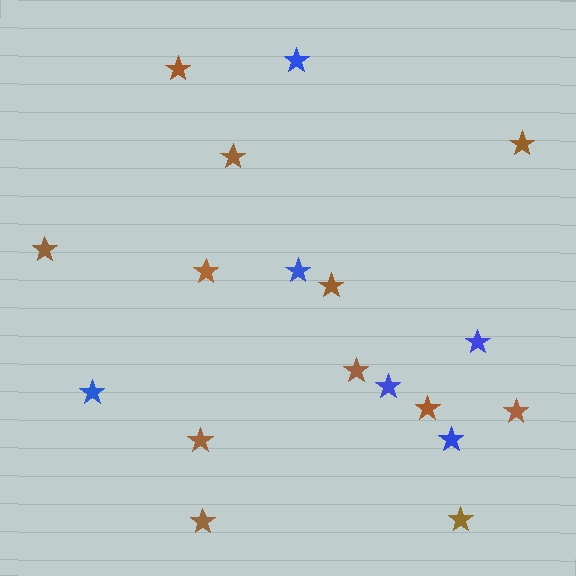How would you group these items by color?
There are 2 groups: one group of brown stars (12) and one group of blue stars (6).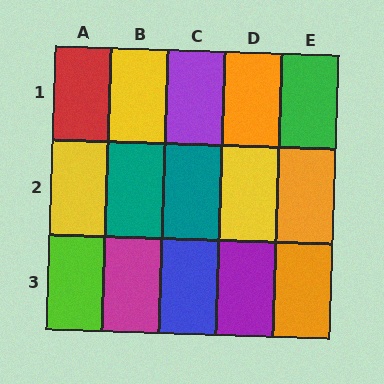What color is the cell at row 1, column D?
Orange.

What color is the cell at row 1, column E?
Green.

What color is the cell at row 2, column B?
Teal.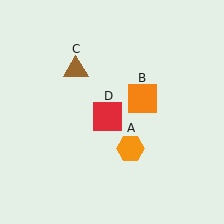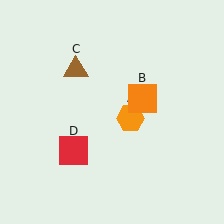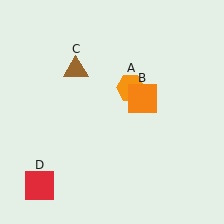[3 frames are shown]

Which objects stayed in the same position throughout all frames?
Orange square (object B) and brown triangle (object C) remained stationary.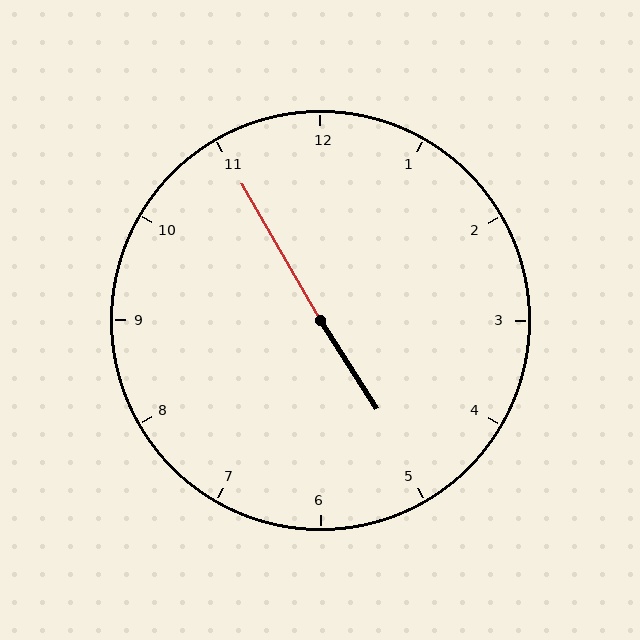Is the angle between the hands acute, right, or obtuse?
It is obtuse.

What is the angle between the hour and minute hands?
Approximately 178 degrees.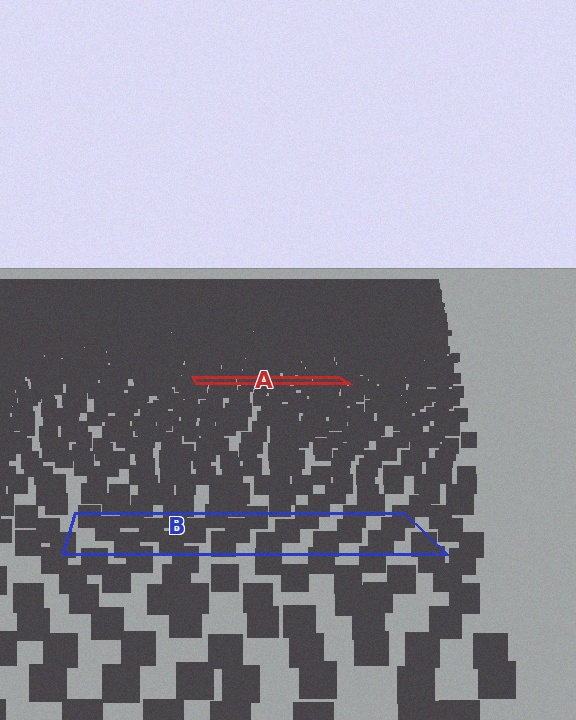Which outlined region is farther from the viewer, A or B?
Region A is farther from the viewer — the texture elements inside it appear smaller and more densely packed.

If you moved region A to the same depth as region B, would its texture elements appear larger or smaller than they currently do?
They would appear larger. At a closer depth, the same texture elements are projected at a bigger on-screen size.